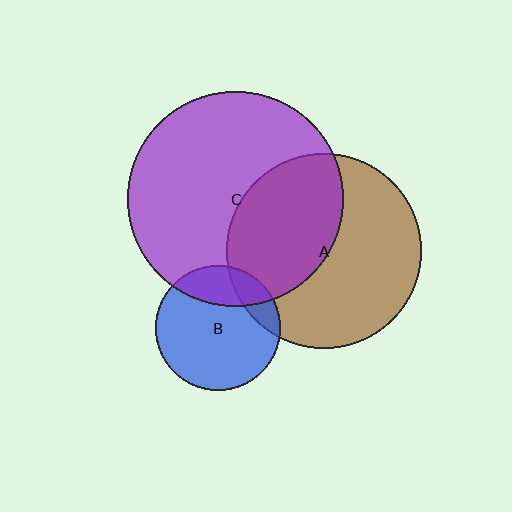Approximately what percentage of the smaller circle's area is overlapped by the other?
Approximately 25%.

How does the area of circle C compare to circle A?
Approximately 1.2 times.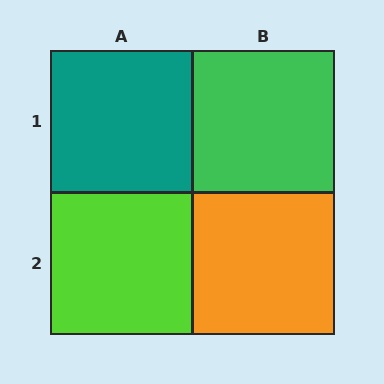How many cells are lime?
1 cell is lime.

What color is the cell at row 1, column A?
Teal.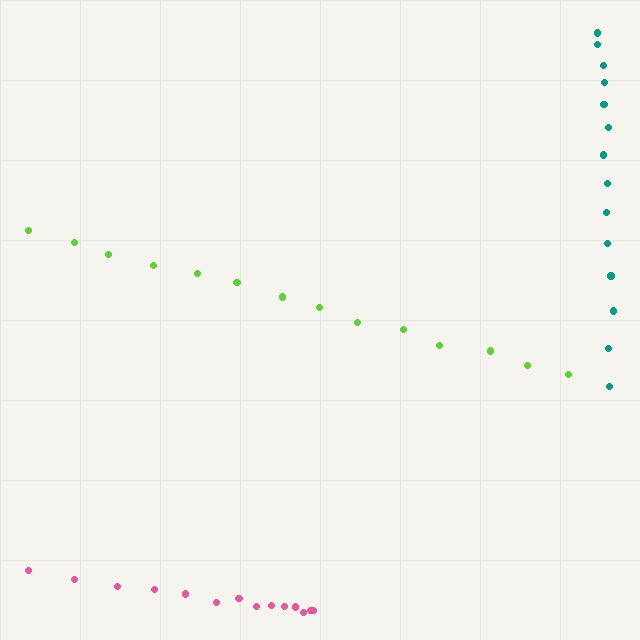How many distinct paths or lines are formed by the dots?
There are 3 distinct paths.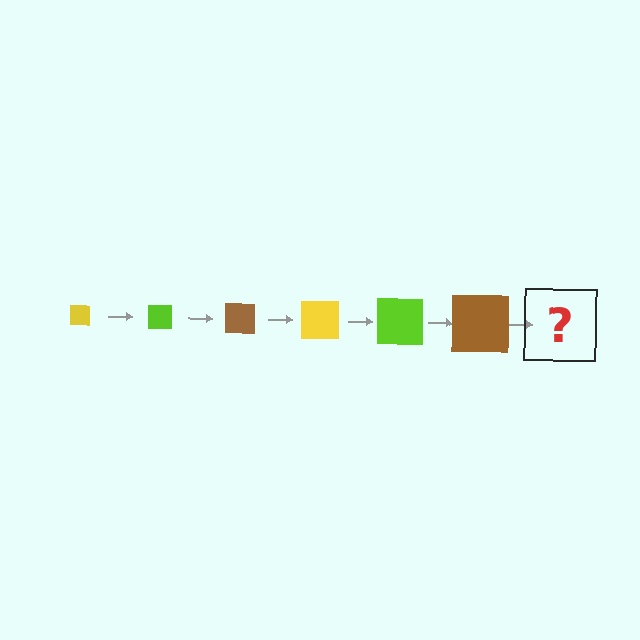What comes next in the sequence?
The next element should be a yellow square, larger than the previous one.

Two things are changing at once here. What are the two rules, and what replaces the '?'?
The two rules are that the square grows larger each step and the color cycles through yellow, lime, and brown. The '?' should be a yellow square, larger than the previous one.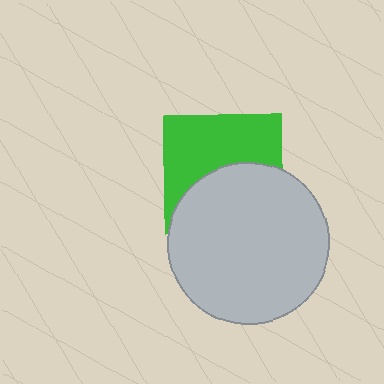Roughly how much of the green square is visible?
About half of it is visible (roughly 52%).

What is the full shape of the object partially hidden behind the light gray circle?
The partially hidden object is a green square.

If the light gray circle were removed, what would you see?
You would see the complete green square.